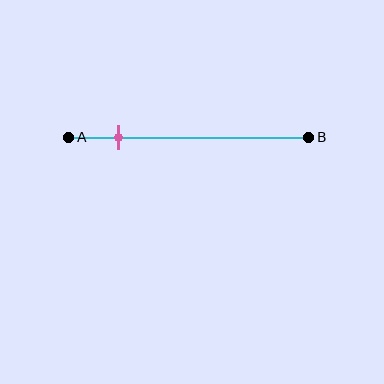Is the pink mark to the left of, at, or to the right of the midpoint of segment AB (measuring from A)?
The pink mark is to the left of the midpoint of segment AB.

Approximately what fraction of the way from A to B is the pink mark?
The pink mark is approximately 20% of the way from A to B.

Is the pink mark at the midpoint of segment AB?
No, the mark is at about 20% from A, not at the 50% midpoint.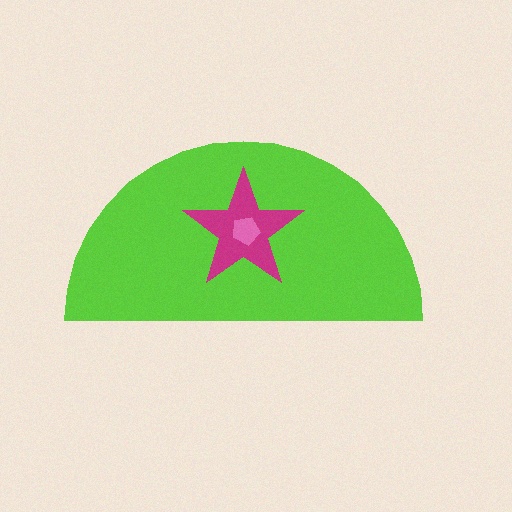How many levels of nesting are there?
3.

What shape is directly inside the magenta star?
The pink pentagon.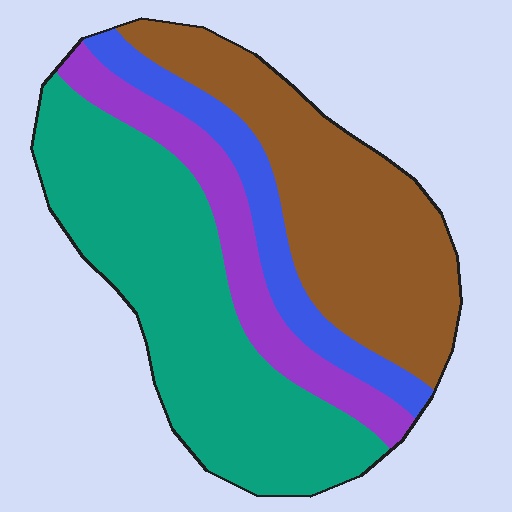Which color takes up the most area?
Teal, at roughly 40%.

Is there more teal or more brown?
Teal.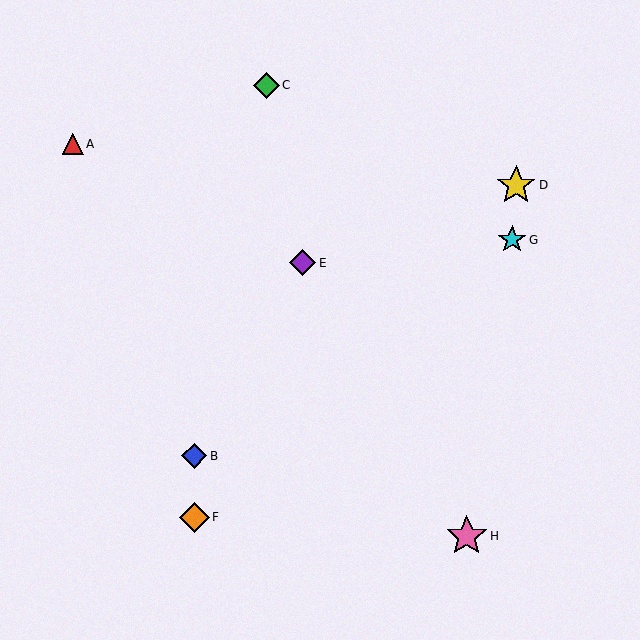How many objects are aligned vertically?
2 objects (B, F) are aligned vertically.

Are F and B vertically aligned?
Yes, both are at x≈194.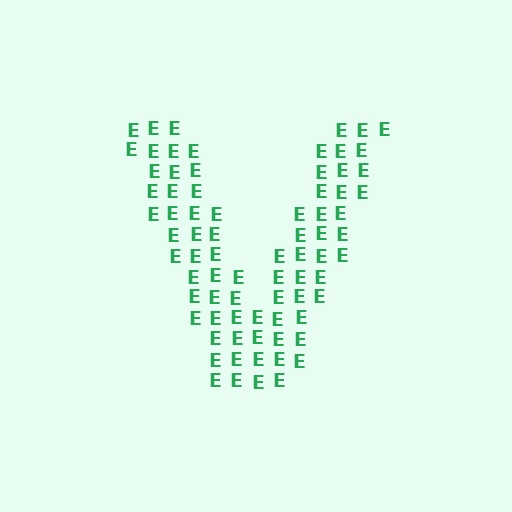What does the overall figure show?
The overall figure shows the letter V.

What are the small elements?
The small elements are letter E's.